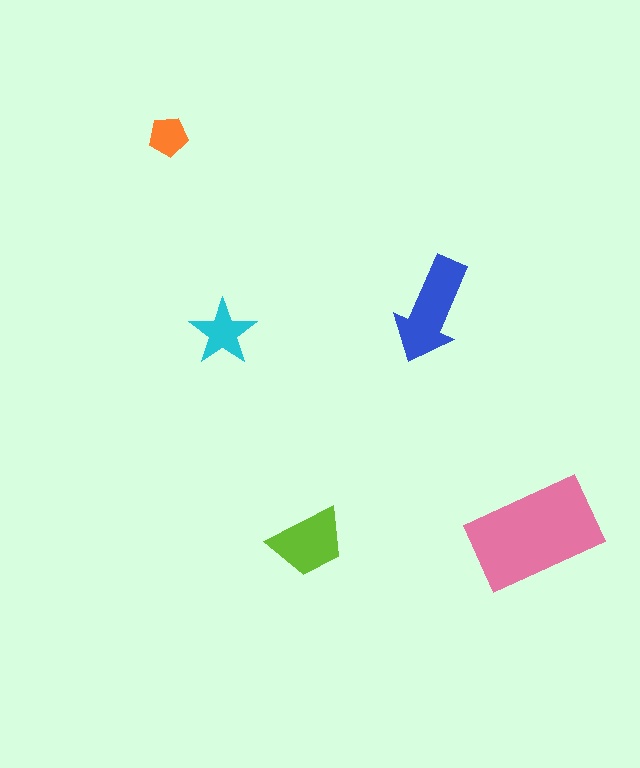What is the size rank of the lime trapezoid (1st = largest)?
3rd.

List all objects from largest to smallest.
The pink rectangle, the blue arrow, the lime trapezoid, the cyan star, the orange pentagon.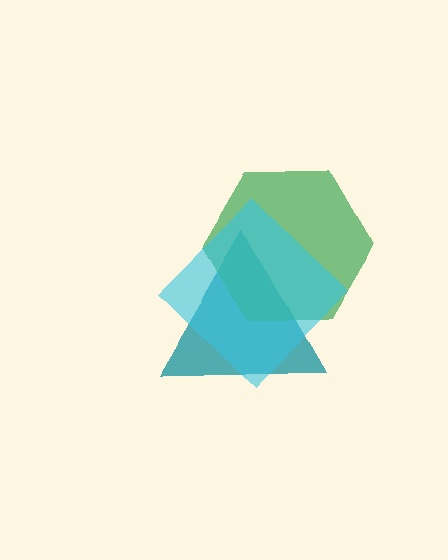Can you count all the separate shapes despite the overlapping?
Yes, there are 3 separate shapes.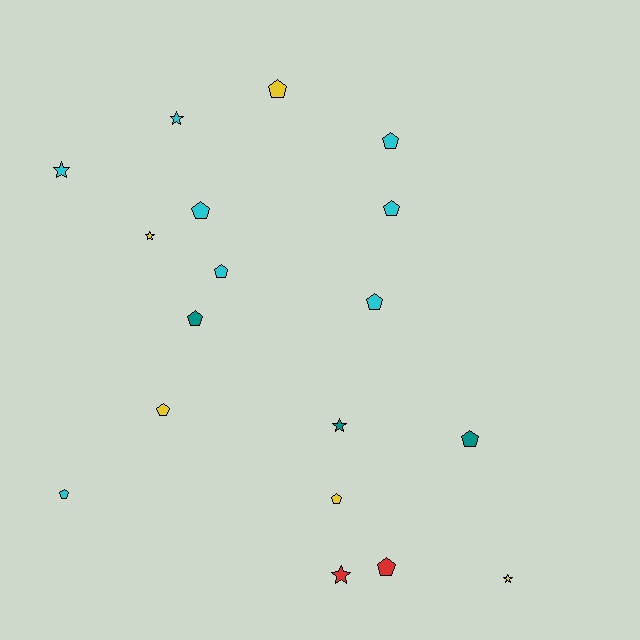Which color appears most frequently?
Cyan, with 8 objects.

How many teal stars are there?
There is 1 teal star.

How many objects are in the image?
There are 18 objects.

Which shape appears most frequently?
Pentagon, with 12 objects.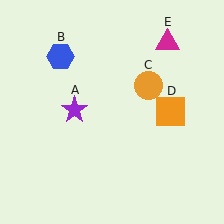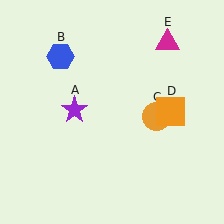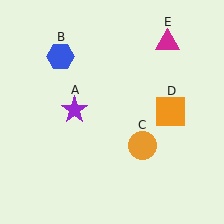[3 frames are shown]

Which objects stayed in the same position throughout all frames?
Purple star (object A) and blue hexagon (object B) and orange square (object D) and magenta triangle (object E) remained stationary.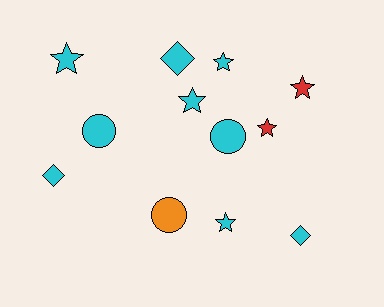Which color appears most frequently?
Cyan, with 9 objects.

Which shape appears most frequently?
Star, with 6 objects.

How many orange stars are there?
There are no orange stars.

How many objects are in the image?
There are 12 objects.